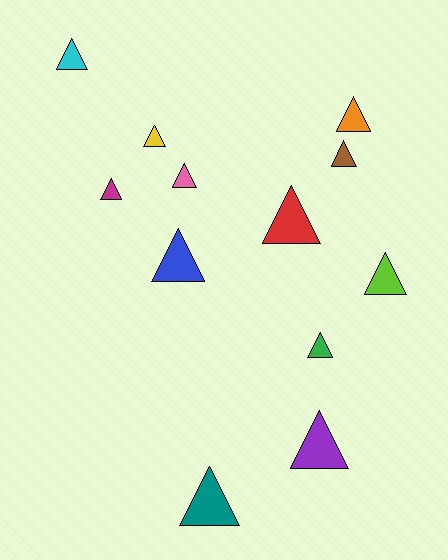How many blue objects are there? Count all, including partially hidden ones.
There is 1 blue object.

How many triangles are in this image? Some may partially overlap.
There are 12 triangles.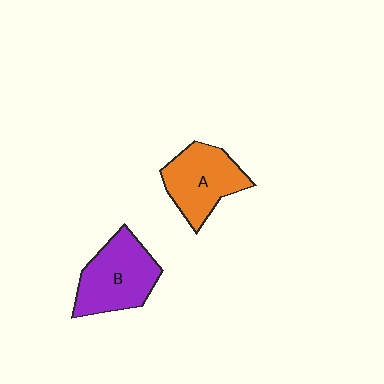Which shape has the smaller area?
Shape A (orange).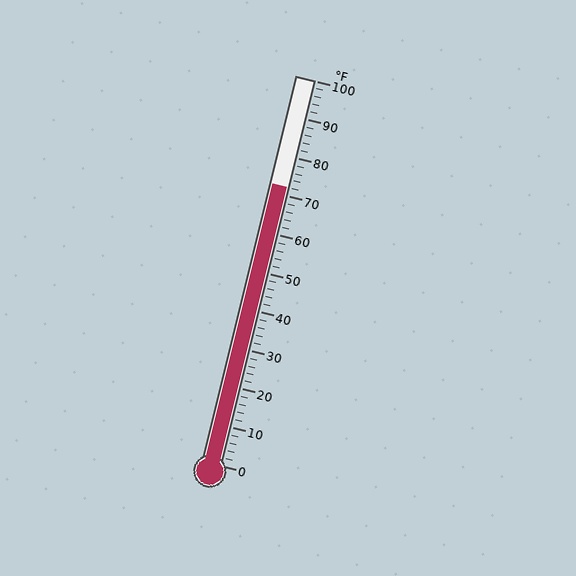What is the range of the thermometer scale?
The thermometer scale ranges from 0°F to 100°F.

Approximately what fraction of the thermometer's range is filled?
The thermometer is filled to approximately 70% of its range.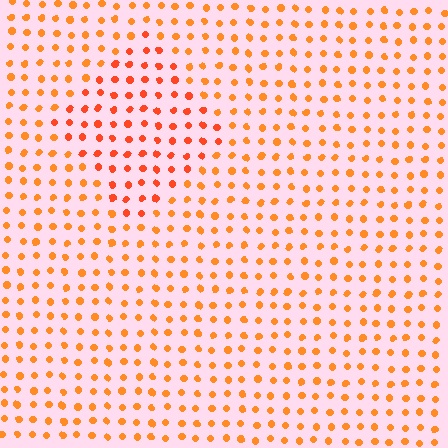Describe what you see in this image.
The image is filled with small orange elements in a uniform arrangement. A diamond-shaped region is visible where the elements are tinted to a slightly different hue, forming a subtle color boundary.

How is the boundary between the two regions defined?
The boundary is defined purely by a slight shift in hue (about 19 degrees). Spacing, size, and orientation are identical on both sides.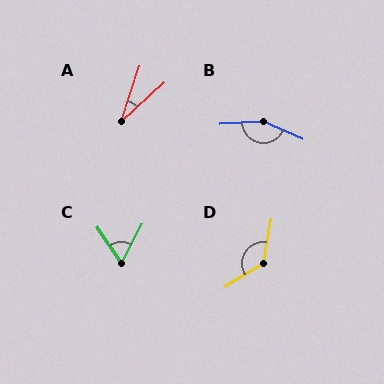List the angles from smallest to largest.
A (29°), C (62°), D (130°), B (153°).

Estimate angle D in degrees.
Approximately 130 degrees.